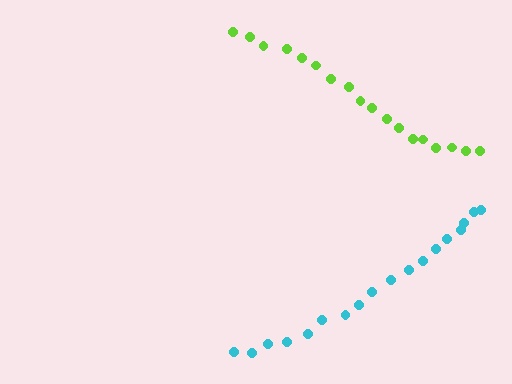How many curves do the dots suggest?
There are 2 distinct paths.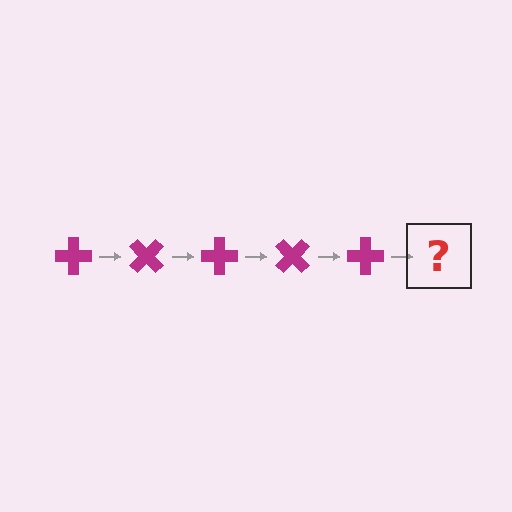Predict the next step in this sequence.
The next step is a magenta cross rotated 225 degrees.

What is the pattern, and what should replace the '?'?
The pattern is that the cross rotates 45 degrees each step. The '?' should be a magenta cross rotated 225 degrees.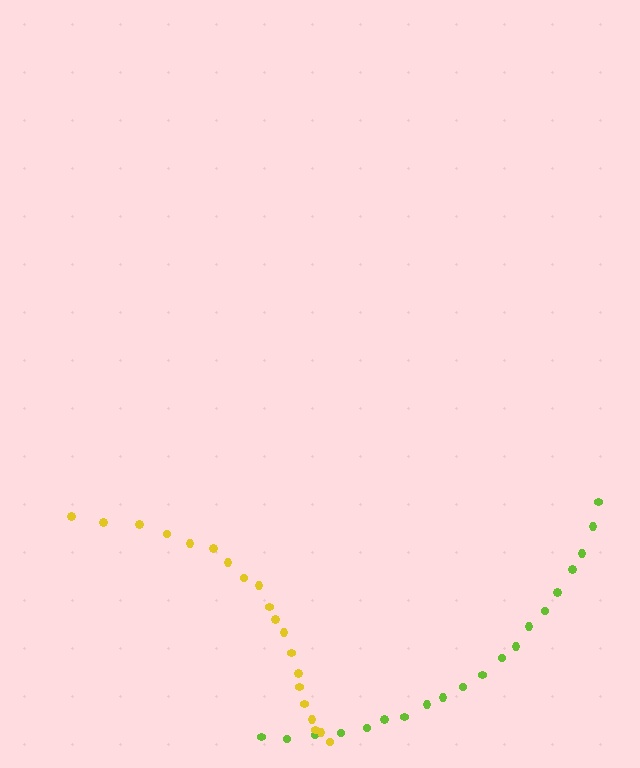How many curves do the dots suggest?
There are 2 distinct paths.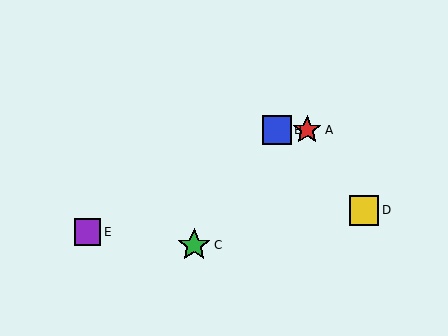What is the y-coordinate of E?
Object E is at y≈232.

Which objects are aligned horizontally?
Objects A, B are aligned horizontally.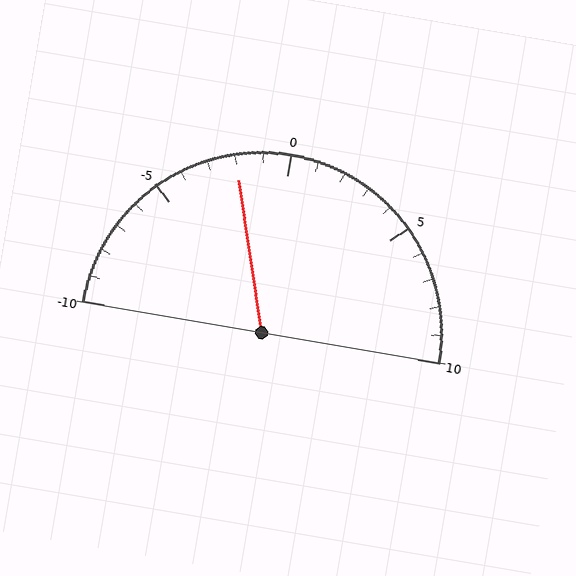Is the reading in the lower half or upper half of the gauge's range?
The reading is in the lower half of the range (-10 to 10).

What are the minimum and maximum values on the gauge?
The gauge ranges from -10 to 10.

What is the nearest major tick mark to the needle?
The nearest major tick mark is 0.